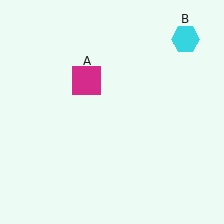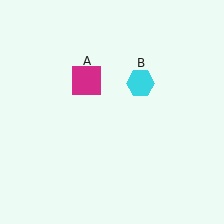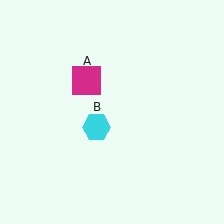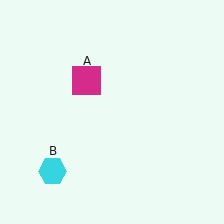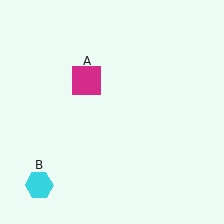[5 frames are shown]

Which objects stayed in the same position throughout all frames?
Magenta square (object A) remained stationary.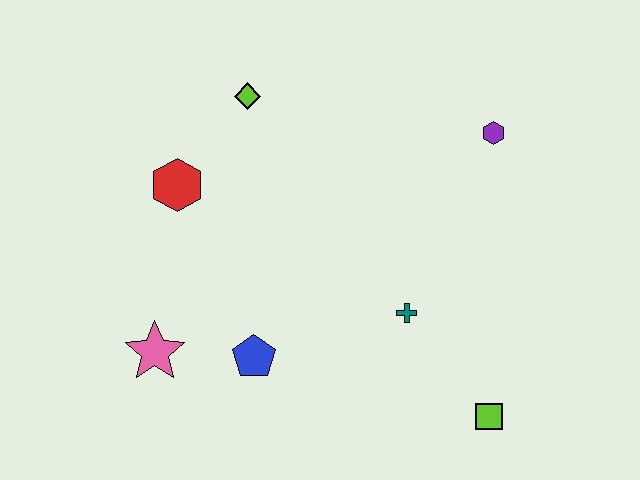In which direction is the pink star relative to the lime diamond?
The pink star is below the lime diamond.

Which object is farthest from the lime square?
The lime diamond is farthest from the lime square.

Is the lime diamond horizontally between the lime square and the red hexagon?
Yes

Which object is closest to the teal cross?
The lime square is closest to the teal cross.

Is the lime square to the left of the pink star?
No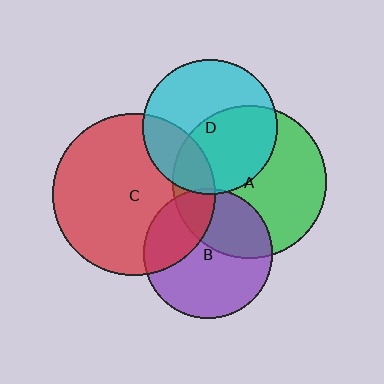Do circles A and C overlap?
Yes.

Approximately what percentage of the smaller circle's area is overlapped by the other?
Approximately 15%.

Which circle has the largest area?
Circle C (red).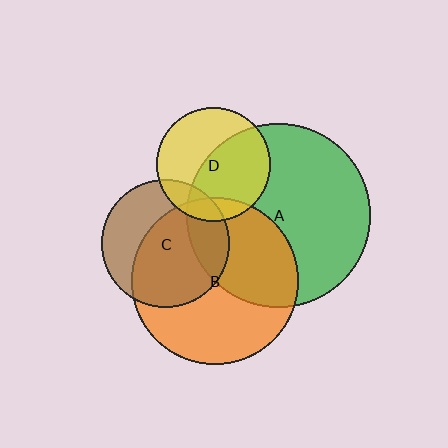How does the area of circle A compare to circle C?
Approximately 2.1 times.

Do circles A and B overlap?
Yes.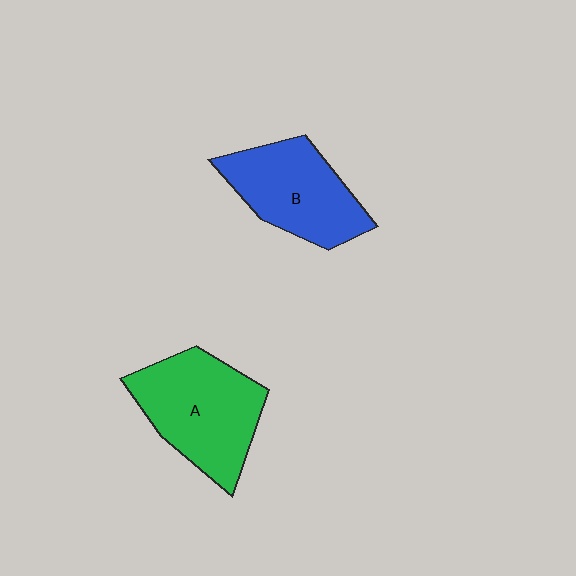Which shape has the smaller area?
Shape B (blue).